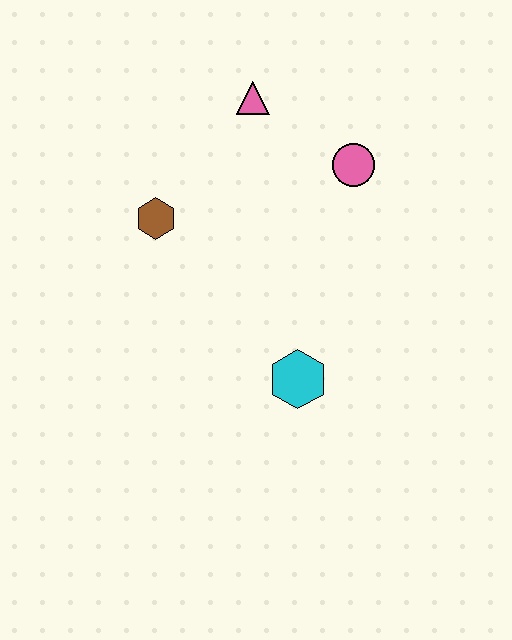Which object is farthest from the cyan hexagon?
The pink triangle is farthest from the cyan hexagon.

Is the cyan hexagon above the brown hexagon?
No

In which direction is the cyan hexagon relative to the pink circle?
The cyan hexagon is below the pink circle.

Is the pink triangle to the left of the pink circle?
Yes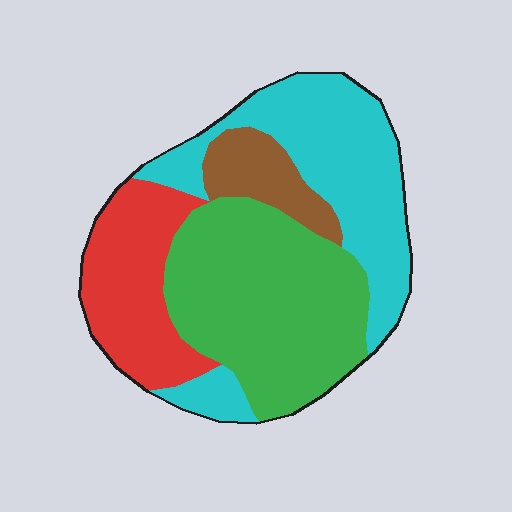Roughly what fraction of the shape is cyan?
Cyan takes up about one third (1/3) of the shape.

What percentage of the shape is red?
Red takes up about one fifth (1/5) of the shape.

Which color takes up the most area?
Green, at roughly 40%.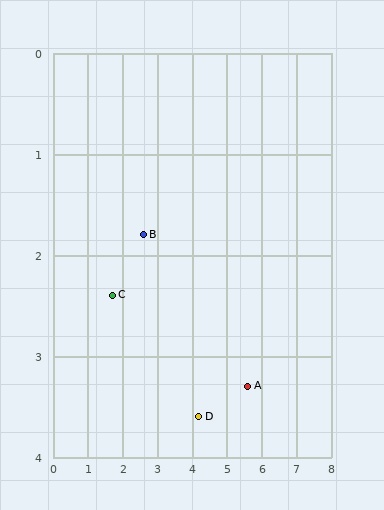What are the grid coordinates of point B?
Point B is at approximately (2.6, 1.8).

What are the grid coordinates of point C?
Point C is at approximately (1.7, 2.4).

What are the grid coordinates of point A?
Point A is at approximately (5.6, 3.3).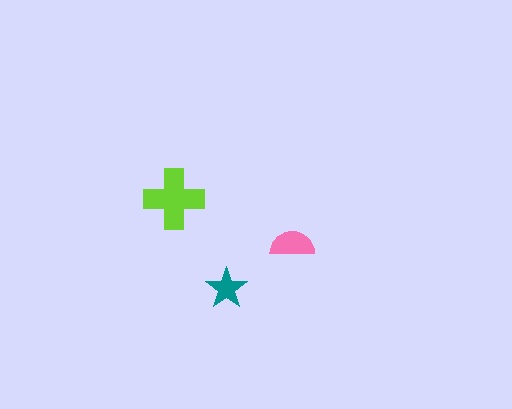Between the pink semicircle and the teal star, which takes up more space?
The pink semicircle.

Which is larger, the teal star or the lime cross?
The lime cross.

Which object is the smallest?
The teal star.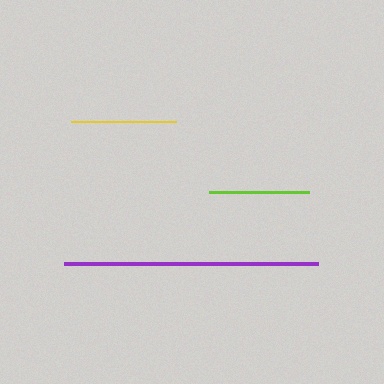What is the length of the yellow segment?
The yellow segment is approximately 105 pixels long.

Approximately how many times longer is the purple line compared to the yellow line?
The purple line is approximately 2.4 times the length of the yellow line.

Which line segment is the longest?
The purple line is the longest at approximately 254 pixels.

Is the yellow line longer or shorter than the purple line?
The purple line is longer than the yellow line.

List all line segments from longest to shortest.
From longest to shortest: purple, yellow, lime.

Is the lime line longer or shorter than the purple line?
The purple line is longer than the lime line.